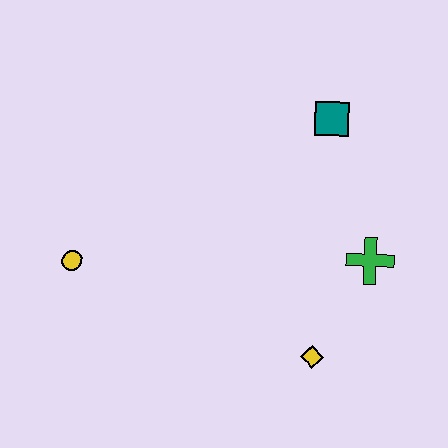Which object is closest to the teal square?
The green cross is closest to the teal square.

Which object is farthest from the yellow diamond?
The yellow circle is farthest from the yellow diamond.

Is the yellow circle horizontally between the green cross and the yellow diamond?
No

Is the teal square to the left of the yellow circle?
No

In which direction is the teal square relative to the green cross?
The teal square is above the green cross.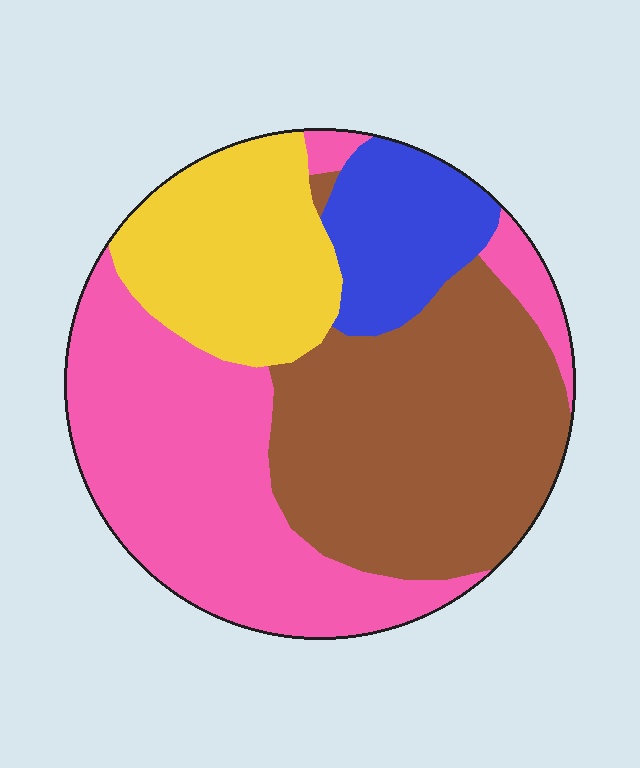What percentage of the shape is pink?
Pink takes up about three eighths (3/8) of the shape.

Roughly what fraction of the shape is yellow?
Yellow takes up about one fifth (1/5) of the shape.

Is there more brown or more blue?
Brown.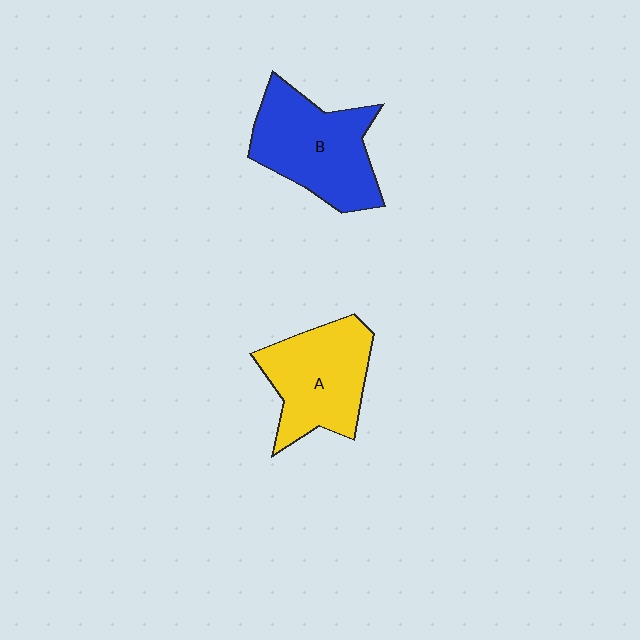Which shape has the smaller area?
Shape A (yellow).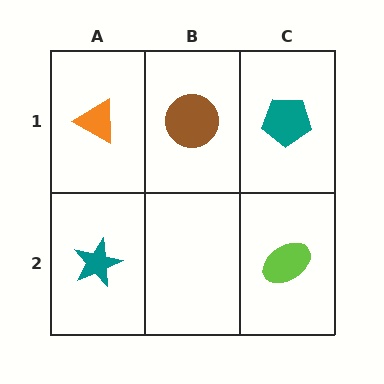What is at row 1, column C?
A teal pentagon.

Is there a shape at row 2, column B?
No, that cell is empty.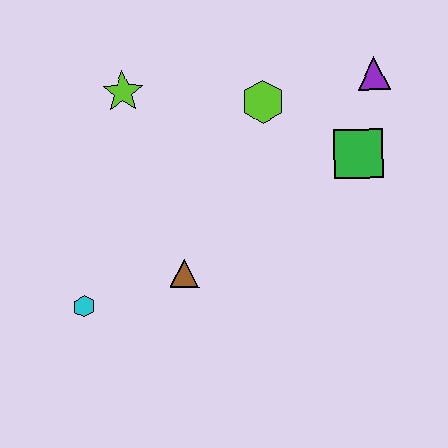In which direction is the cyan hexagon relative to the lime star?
The cyan hexagon is below the lime star.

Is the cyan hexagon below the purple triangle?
Yes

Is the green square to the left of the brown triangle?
No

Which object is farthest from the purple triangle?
The cyan hexagon is farthest from the purple triangle.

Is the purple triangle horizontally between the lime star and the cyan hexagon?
No